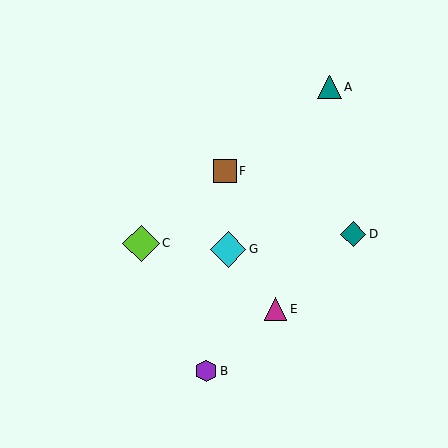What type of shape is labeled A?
Shape A is a teal triangle.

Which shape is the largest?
The lime diamond (labeled C) is the largest.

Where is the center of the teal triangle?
The center of the teal triangle is at (329, 87).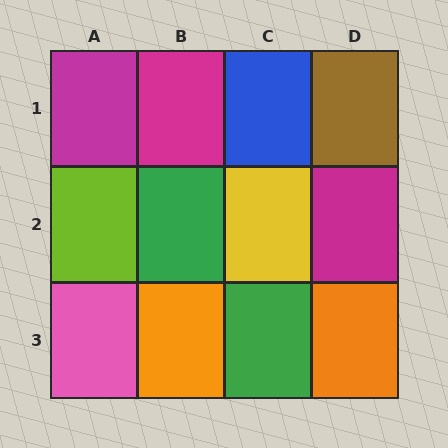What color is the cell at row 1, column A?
Magenta.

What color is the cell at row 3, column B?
Orange.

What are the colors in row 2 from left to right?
Lime, green, yellow, magenta.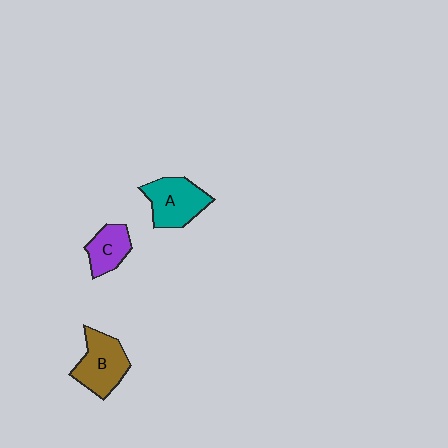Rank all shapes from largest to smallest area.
From largest to smallest: B (brown), A (teal), C (purple).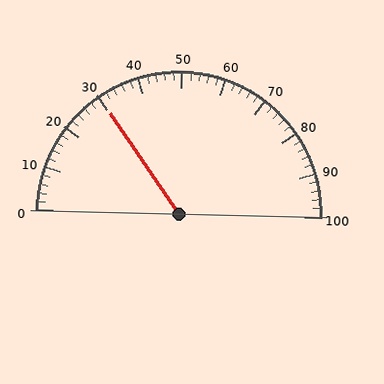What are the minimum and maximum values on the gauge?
The gauge ranges from 0 to 100.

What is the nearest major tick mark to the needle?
The nearest major tick mark is 30.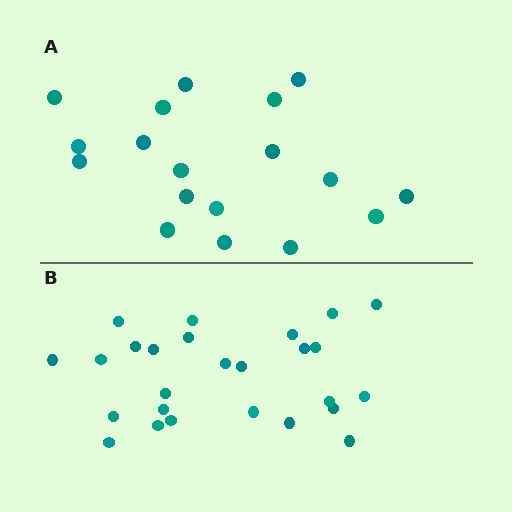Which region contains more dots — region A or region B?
Region B (the bottom region) has more dots.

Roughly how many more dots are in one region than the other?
Region B has roughly 8 or so more dots than region A.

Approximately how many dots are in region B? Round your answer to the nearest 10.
About 30 dots. (The exact count is 26, which rounds to 30.)